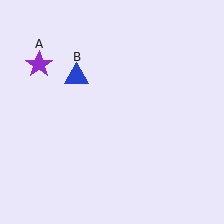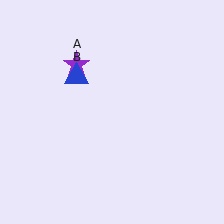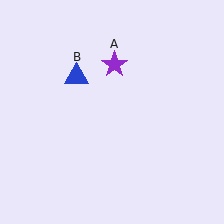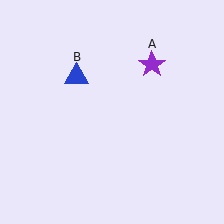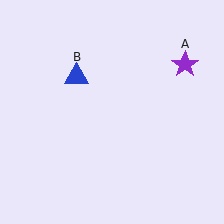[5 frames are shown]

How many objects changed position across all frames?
1 object changed position: purple star (object A).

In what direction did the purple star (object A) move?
The purple star (object A) moved right.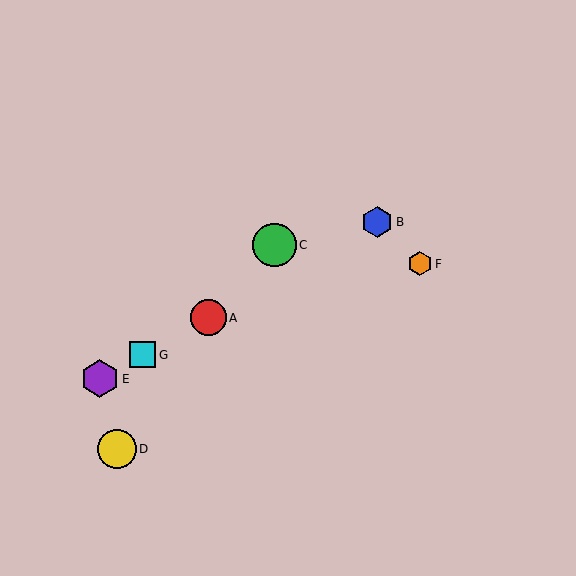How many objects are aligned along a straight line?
4 objects (A, B, E, G) are aligned along a straight line.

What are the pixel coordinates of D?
Object D is at (117, 449).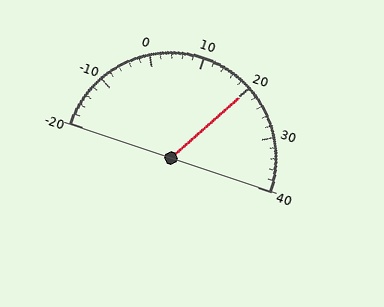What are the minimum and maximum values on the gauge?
The gauge ranges from -20 to 40.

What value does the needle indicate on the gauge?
The needle indicates approximately 20.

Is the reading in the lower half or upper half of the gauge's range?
The reading is in the upper half of the range (-20 to 40).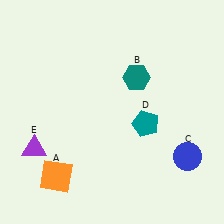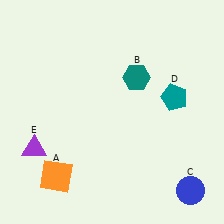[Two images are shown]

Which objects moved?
The objects that moved are: the blue circle (C), the teal pentagon (D).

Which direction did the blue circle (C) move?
The blue circle (C) moved down.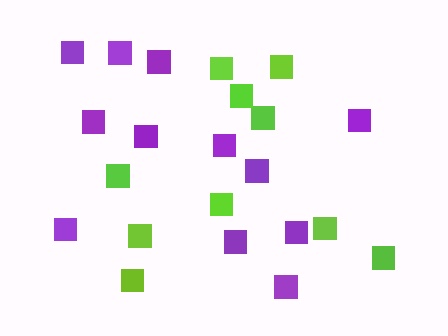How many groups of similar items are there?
There are 2 groups: one group of purple squares (12) and one group of lime squares (10).